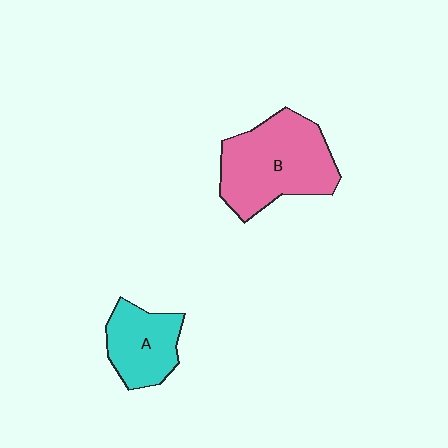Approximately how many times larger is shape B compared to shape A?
Approximately 1.7 times.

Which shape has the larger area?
Shape B (pink).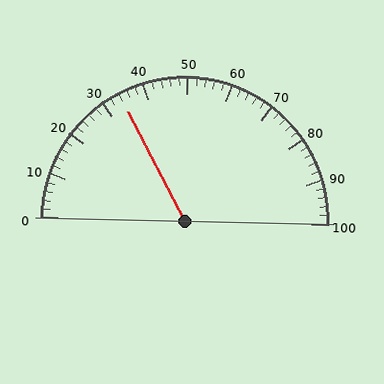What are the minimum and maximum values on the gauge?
The gauge ranges from 0 to 100.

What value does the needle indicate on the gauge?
The needle indicates approximately 34.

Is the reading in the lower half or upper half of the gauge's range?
The reading is in the lower half of the range (0 to 100).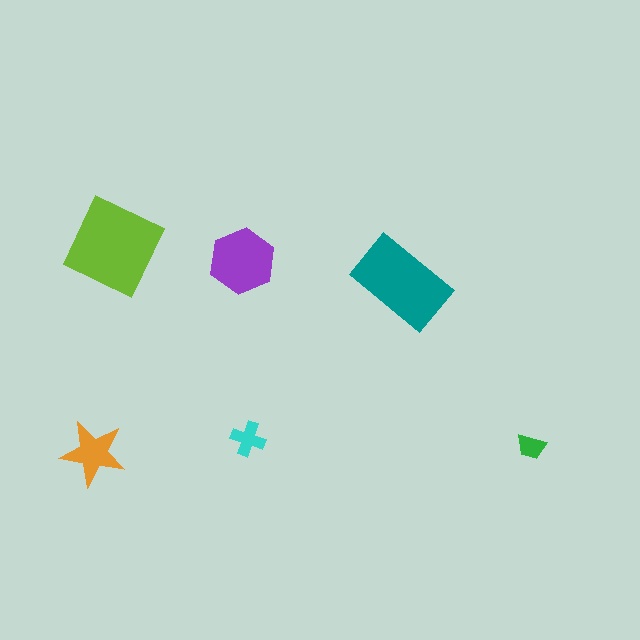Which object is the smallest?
The green trapezoid.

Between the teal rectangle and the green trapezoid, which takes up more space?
The teal rectangle.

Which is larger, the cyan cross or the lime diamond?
The lime diamond.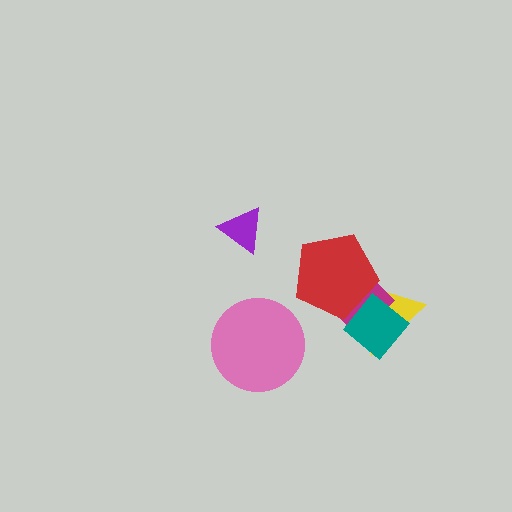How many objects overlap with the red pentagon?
3 objects overlap with the red pentagon.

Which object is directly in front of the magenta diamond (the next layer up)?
The red pentagon is directly in front of the magenta diamond.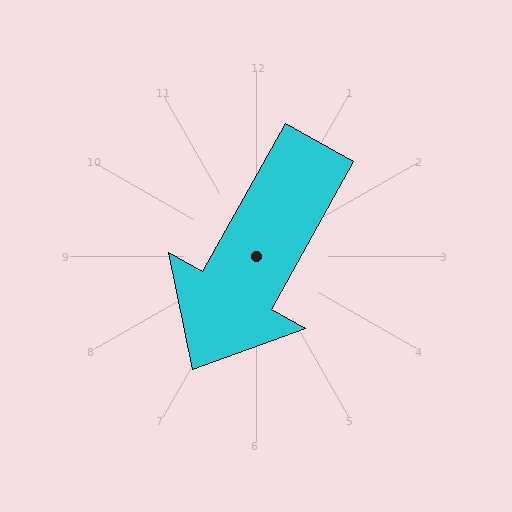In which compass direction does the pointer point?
Southwest.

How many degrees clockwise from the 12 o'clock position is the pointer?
Approximately 209 degrees.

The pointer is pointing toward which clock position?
Roughly 7 o'clock.